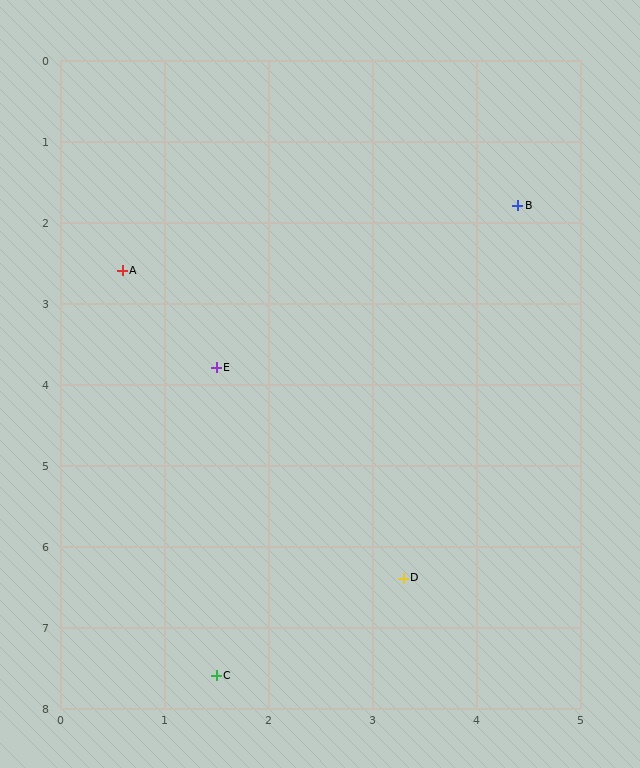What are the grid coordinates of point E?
Point E is at approximately (1.5, 3.8).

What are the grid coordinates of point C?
Point C is at approximately (1.5, 7.6).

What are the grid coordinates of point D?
Point D is at approximately (3.3, 6.4).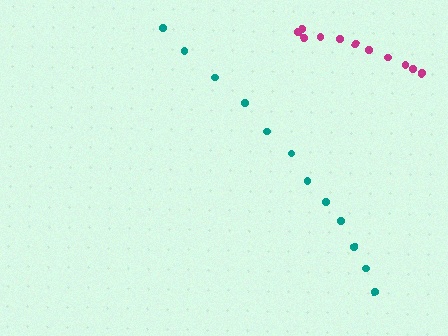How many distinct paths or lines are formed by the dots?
There are 2 distinct paths.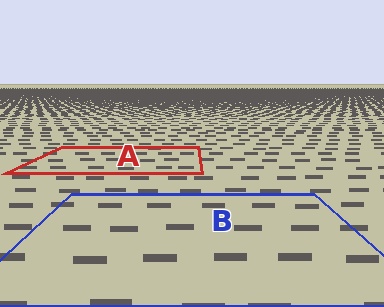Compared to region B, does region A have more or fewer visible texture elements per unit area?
Region A has more texture elements per unit area — they are packed more densely because it is farther away.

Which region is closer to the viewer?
Region B is closer. The texture elements there are larger and more spread out.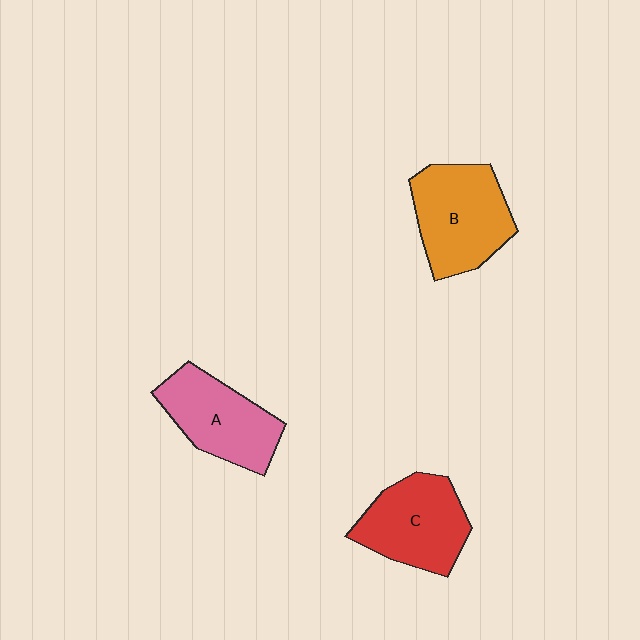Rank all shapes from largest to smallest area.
From largest to smallest: B (orange), C (red), A (pink).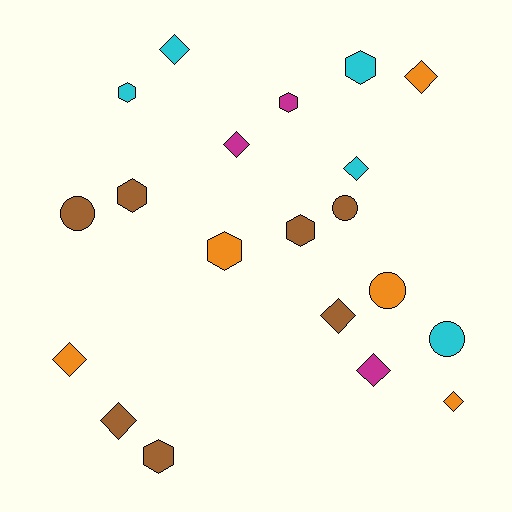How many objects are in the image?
There are 20 objects.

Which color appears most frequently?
Brown, with 7 objects.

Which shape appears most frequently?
Diamond, with 9 objects.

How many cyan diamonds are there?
There are 2 cyan diamonds.